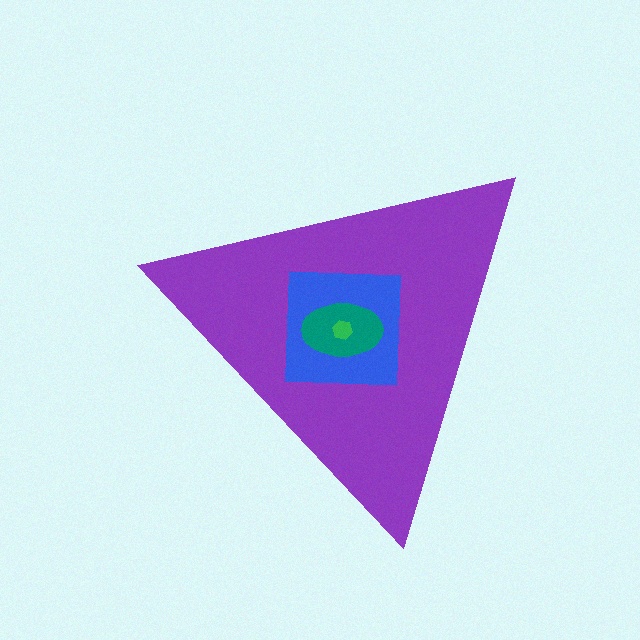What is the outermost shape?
The purple triangle.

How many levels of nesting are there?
4.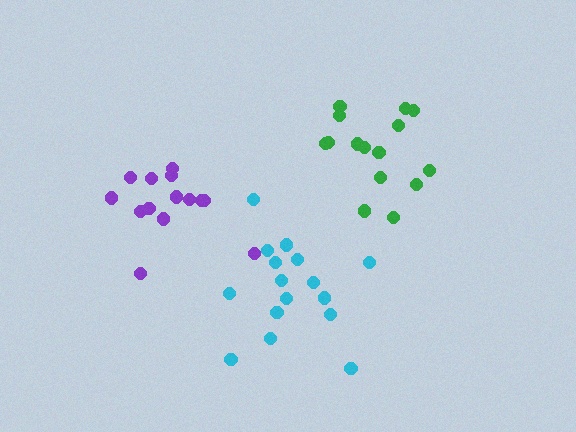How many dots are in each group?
Group 1: 15 dots, Group 2: 15 dots, Group 3: 16 dots (46 total).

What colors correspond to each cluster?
The clusters are colored: green, purple, cyan.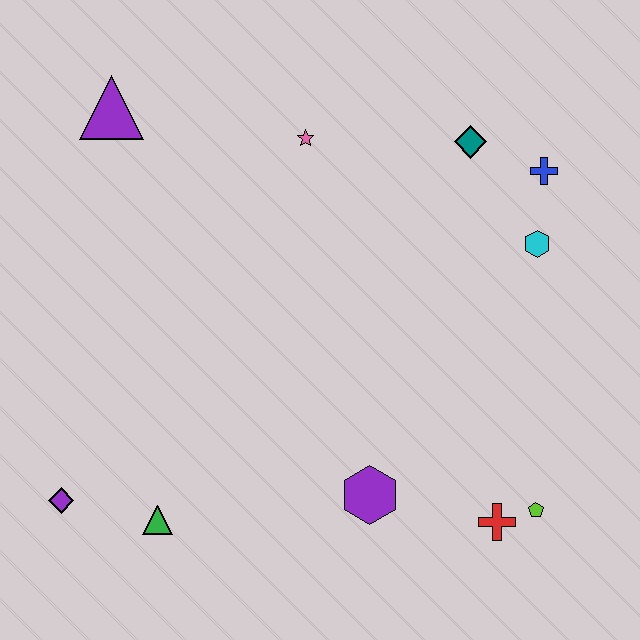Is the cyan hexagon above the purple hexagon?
Yes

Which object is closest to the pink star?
The teal diamond is closest to the pink star.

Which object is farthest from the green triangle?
The blue cross is farthest from the green triangle.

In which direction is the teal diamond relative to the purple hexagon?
The teal diamond is above the purple hexagon.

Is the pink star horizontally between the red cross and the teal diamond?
No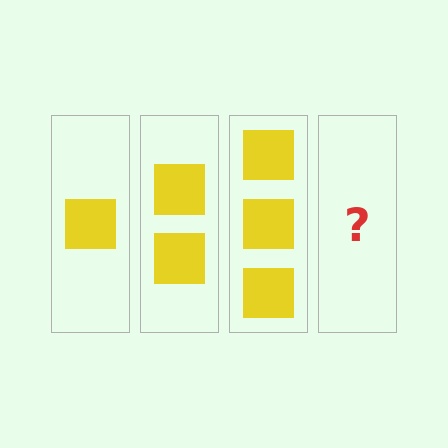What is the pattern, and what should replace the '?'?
The pattern is that each step adds one more square. The '?' should be 4 squares.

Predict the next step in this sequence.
The next step is 4 squares.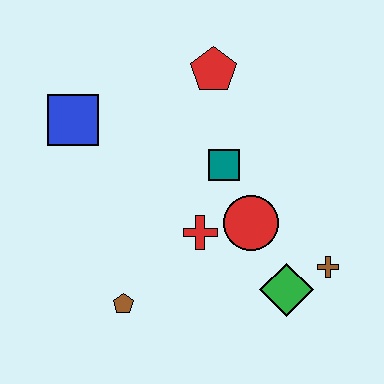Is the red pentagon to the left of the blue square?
No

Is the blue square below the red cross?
No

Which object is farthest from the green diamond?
The blue square is farthest from the green diamond.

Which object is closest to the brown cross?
The green diamond is closest to the brown cross.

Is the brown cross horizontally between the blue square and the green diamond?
No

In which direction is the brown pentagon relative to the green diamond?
The brown pentagon is to the left of the green diamond.